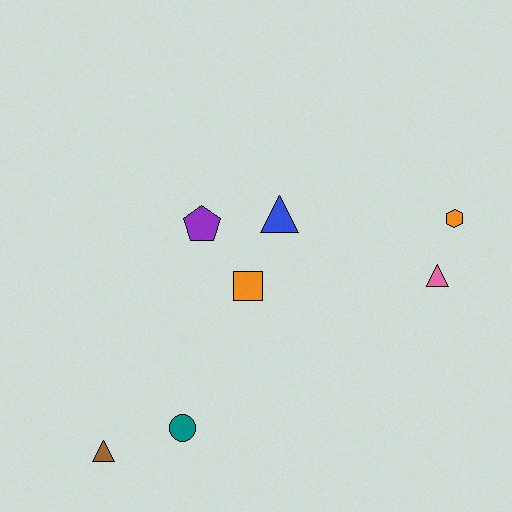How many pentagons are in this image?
There is 1 pentagon.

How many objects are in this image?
There are 7 objects.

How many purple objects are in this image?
There is 1 purple object.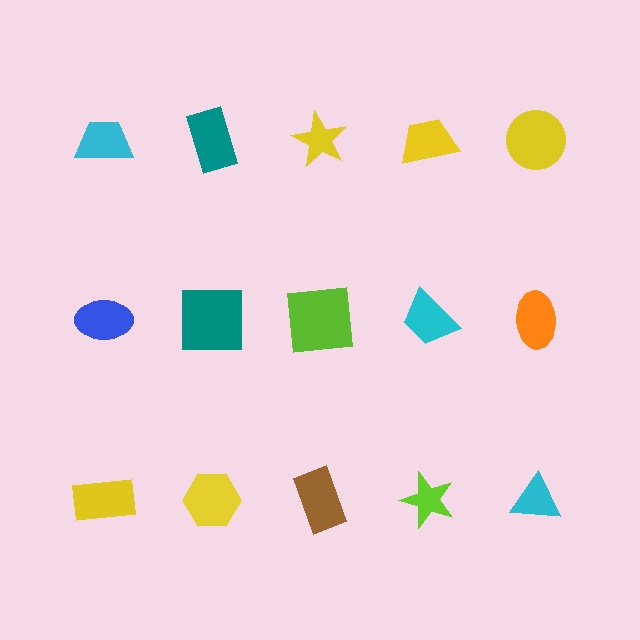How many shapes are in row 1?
5 shapes.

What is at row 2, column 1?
A blue ellipse.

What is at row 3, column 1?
A yellow rectangle.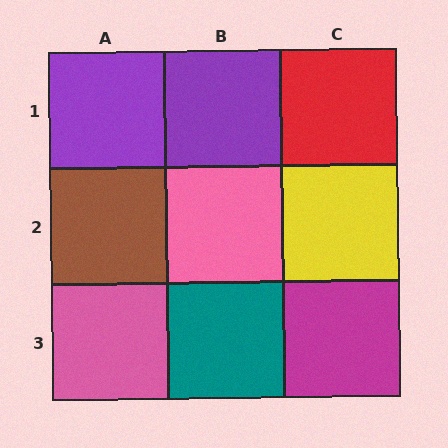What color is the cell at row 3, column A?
Pink.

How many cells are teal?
1 cell is teal.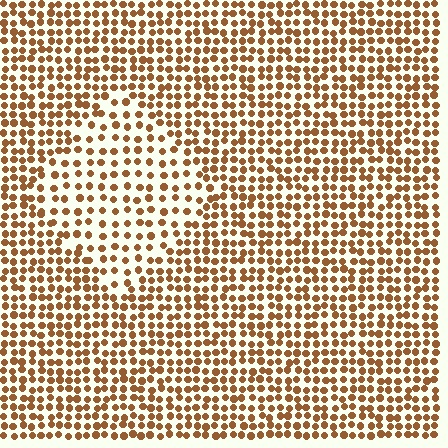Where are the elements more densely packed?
The elements are more densely packed outside the diamond boundary.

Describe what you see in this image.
The image contains small brown elements arranged at two different densities. A diamond-shaped region is visible where the elements are less densely packed than the surrounding area.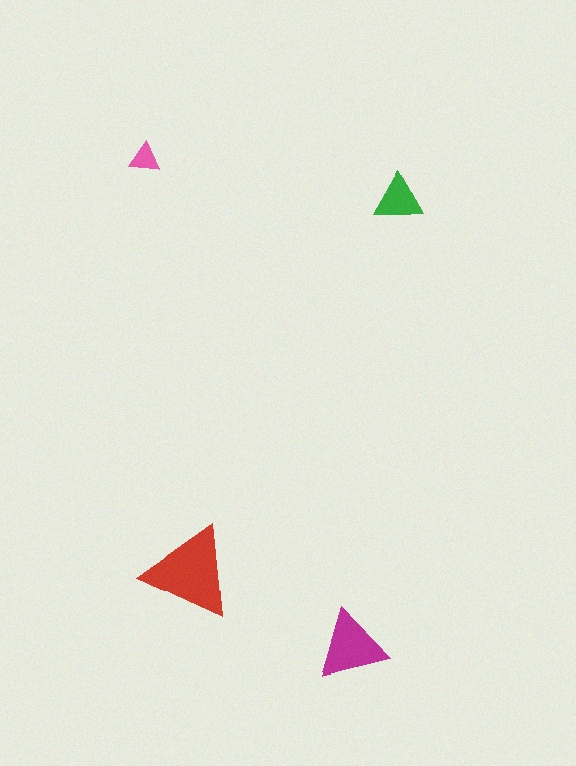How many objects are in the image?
There are 4 objects in the image.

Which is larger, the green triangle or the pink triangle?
The green one.